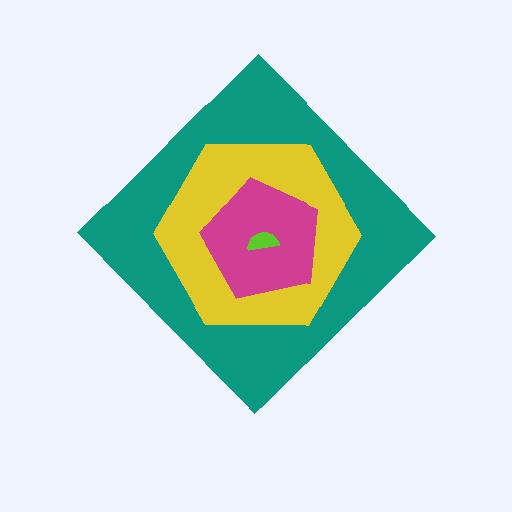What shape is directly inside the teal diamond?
The yellow hexagon.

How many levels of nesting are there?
4.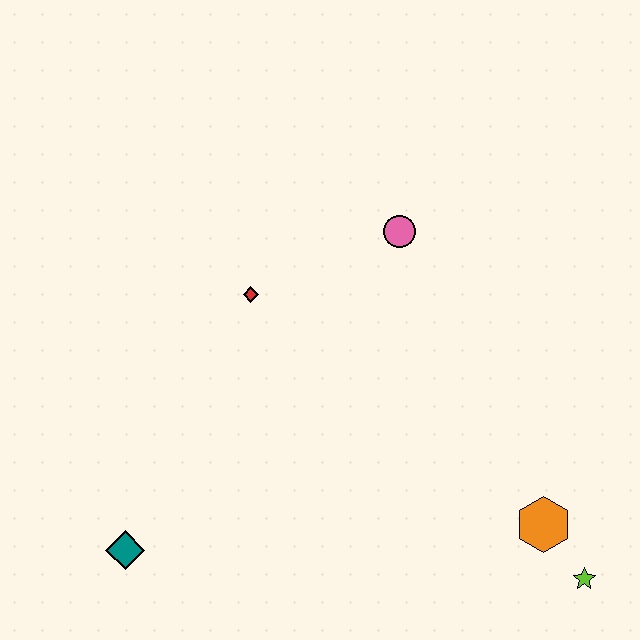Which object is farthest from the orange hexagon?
The teal diamond is farthest from the orange hexagon.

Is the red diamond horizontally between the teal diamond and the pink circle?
Yes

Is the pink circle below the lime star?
No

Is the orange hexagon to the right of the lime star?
No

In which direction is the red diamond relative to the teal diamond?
The red diamond is above the teal diamond.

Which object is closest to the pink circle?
The red diamond is closest to the pink circle.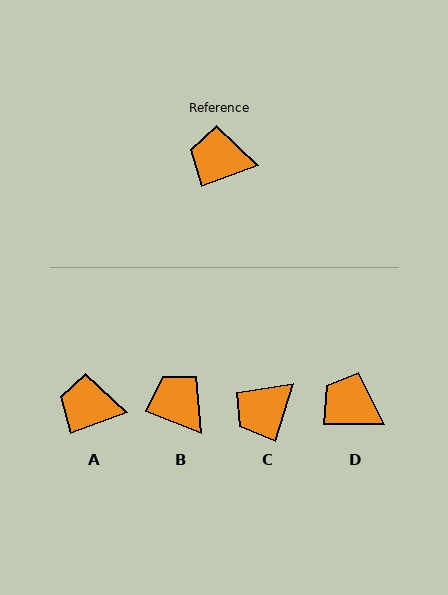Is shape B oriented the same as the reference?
No, it is off by about 42 degrees.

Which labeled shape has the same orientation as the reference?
A.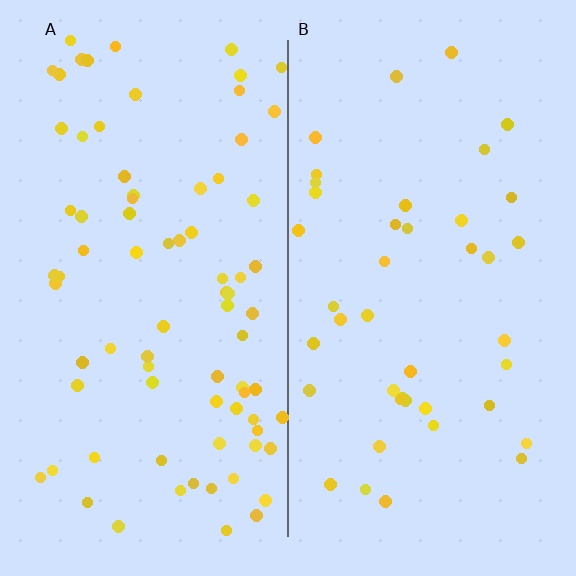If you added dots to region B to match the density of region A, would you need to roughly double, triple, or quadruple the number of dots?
Approximately double.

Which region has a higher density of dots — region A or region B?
A (the left).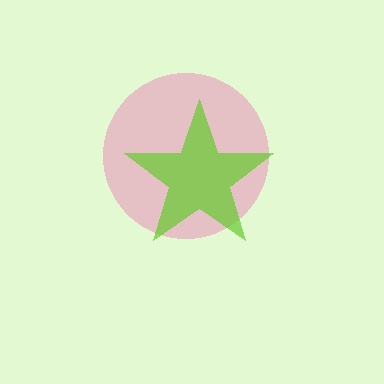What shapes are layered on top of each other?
The layered shapes are: a pink circle, a lime star.